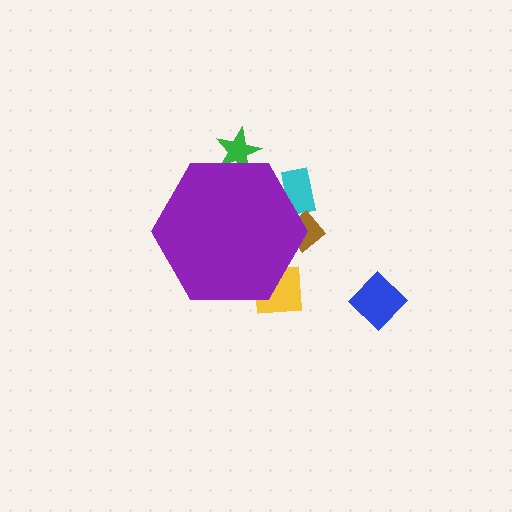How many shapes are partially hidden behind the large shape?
4 shapes are partially hidden.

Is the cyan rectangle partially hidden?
Yes, the cyan rectangle is partially hidden behind the purple hexagon.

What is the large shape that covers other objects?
A purple hexagon.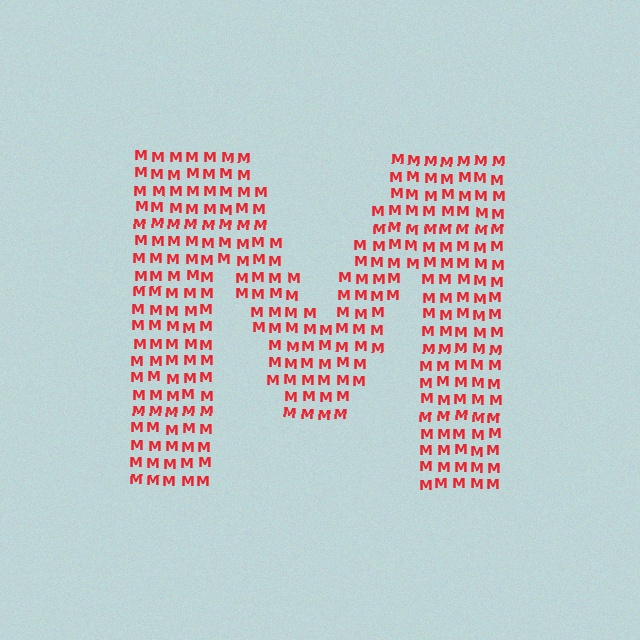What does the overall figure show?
The overall figure shows the letter M.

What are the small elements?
The small elements are letter M's.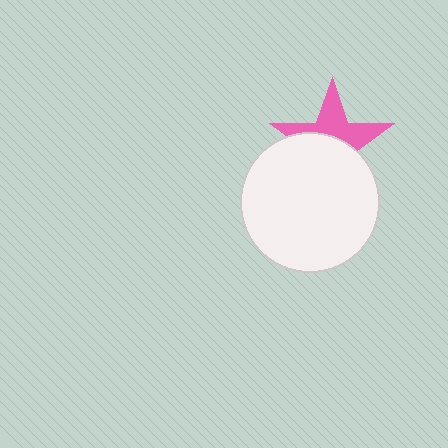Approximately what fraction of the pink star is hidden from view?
Roughly 55% of the pink star is hidden behind the white circle.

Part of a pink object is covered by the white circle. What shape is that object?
It is a star.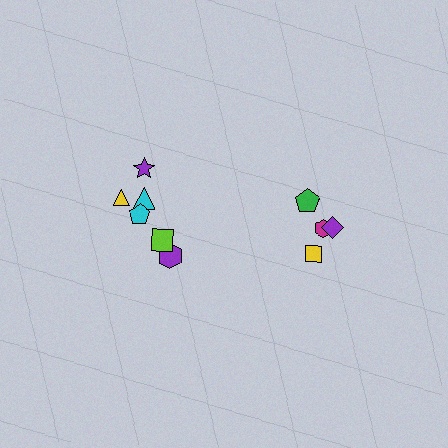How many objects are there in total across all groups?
There are 10 objects.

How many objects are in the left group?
There are 6 objects.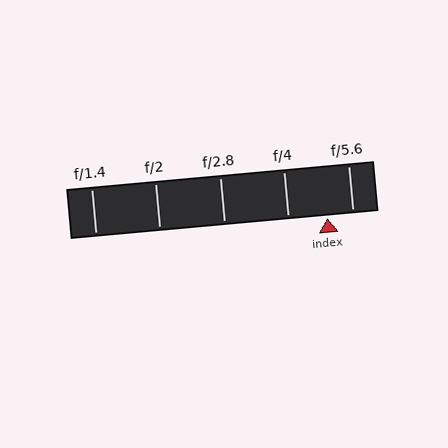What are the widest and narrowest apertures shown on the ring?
The widest aperture shown is f/1.4 and the narrowest is f/5.6.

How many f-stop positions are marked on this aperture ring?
There are 5 f-stop positions marked.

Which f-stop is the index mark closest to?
The index mark is closest to f/5.6.